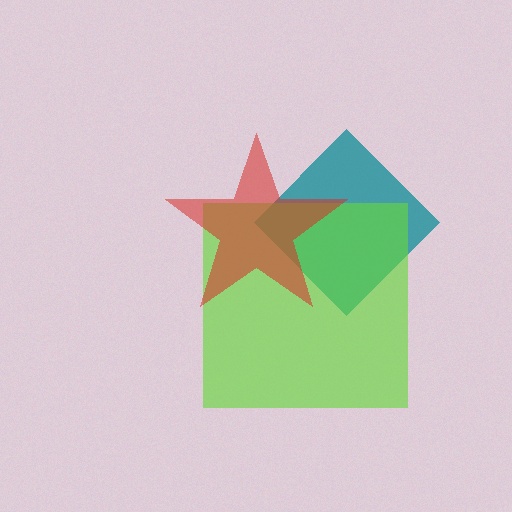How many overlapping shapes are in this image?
There are 3 overlapping shapes in the image.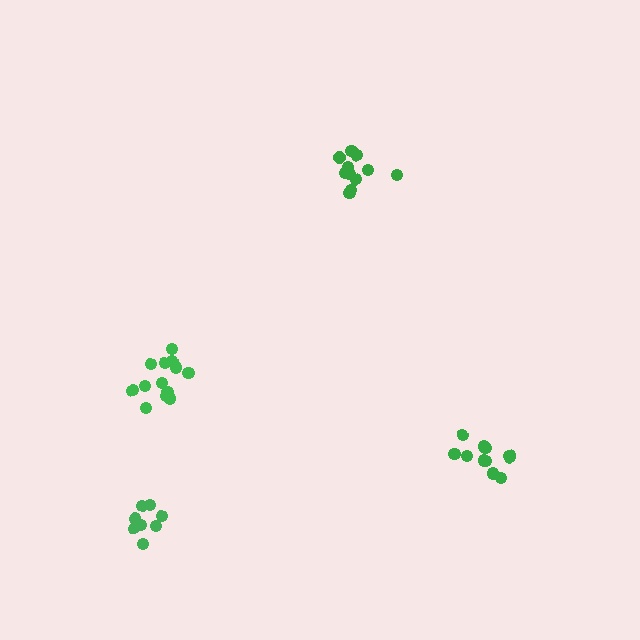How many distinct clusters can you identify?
There are 4 distinct clusters.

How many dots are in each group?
Group 1: 8 dots, Group 2: 11 dots, Group 3: 11 dots, Group 4: 13 dots (43 total).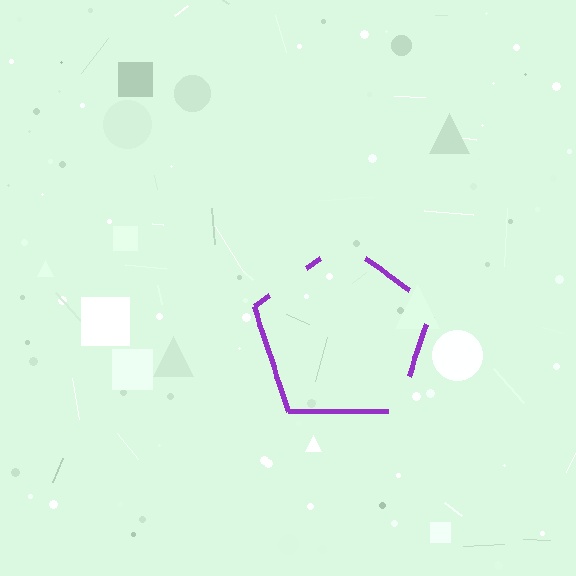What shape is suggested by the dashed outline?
The dashed outline suggests a pentagon.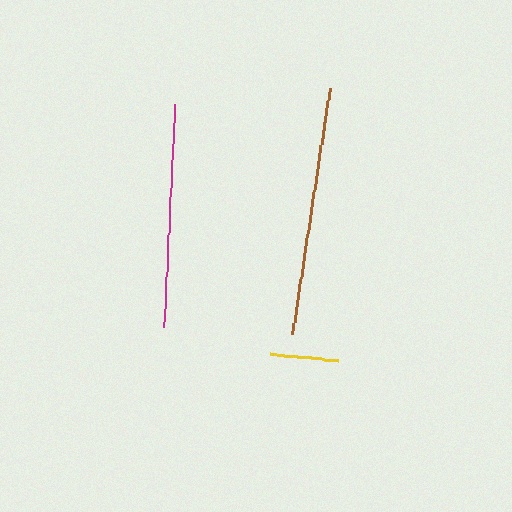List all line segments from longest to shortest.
From longest to shortest: brown, magenta, yellow.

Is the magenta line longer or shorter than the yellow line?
The magenta line is longer than the yellow line.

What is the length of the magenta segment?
The magenta segment is approximately 223 pixels long.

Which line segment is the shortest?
The yellow line is the shortest at approximately 68 pixels.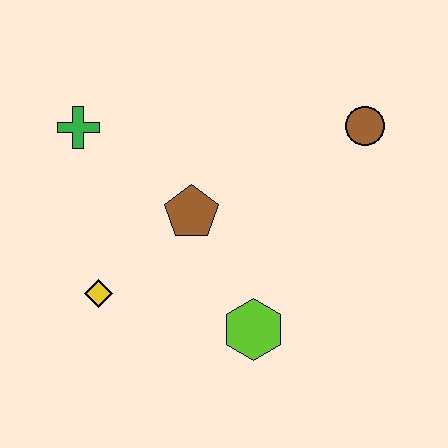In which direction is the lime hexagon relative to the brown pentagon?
The lime hexagon is below the brown pentagon.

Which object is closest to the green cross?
The brown pentagon is closest to the green cross.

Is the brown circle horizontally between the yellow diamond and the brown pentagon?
No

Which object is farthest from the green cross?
The brown circle is farthest from the green cross.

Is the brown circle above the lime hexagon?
Yes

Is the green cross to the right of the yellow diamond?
No